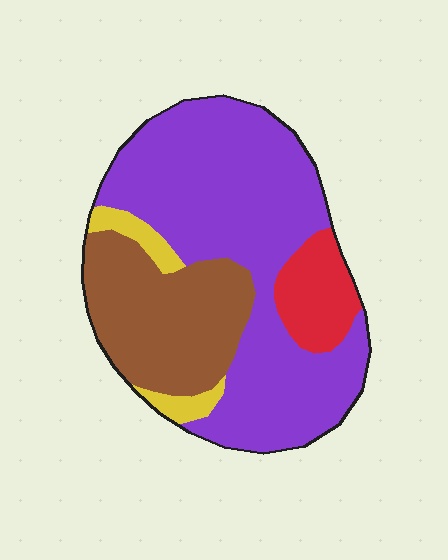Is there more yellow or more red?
Red.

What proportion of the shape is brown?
Brown takes up about one quarter (1/4) of the shape.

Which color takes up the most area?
Purple, at roughly 60%.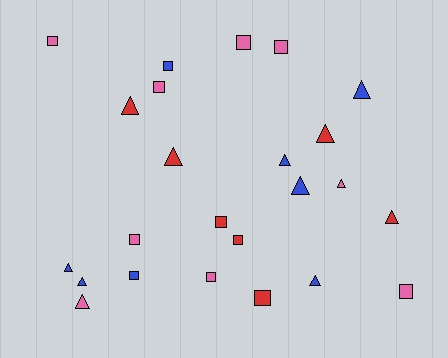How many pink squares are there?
There are 7 pink squares.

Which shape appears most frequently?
Square, with 12 objects.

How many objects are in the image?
There are 24 objects.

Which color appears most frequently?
Pink, with 9 objects.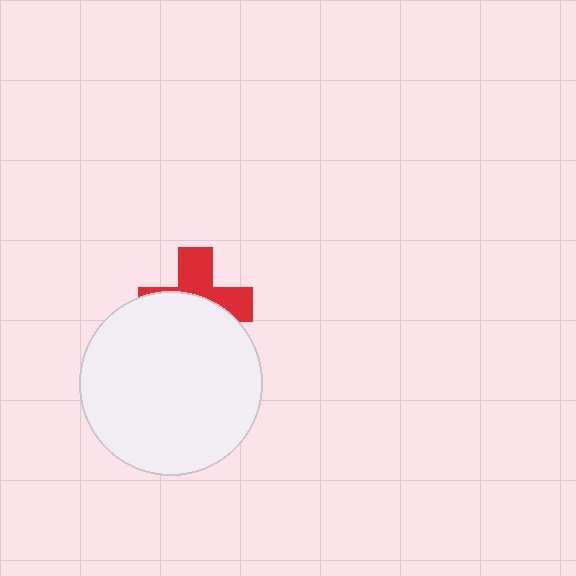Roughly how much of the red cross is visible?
A small part of it is visible (roughly 44%).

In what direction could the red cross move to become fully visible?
The red cross could move up. That would shift it out from behind the white circle entirely.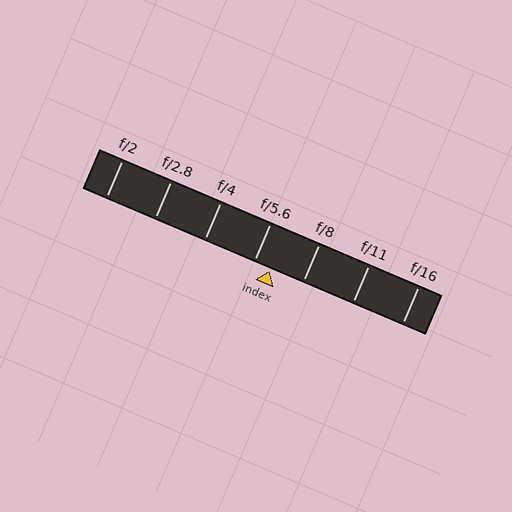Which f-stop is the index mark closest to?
The index mark is closest to f/5.6.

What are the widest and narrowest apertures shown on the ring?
The widest aperture shown is f/2 and the narrowest is f/16.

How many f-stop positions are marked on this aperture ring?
There are 7 f-stop positions marked.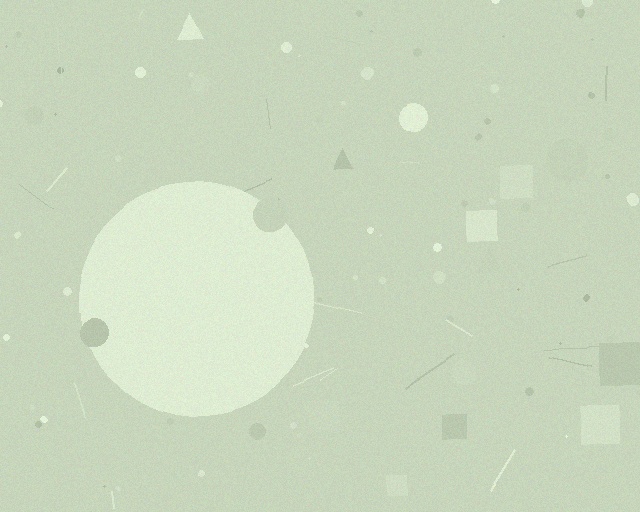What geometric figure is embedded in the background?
A circle is embedded in the background.